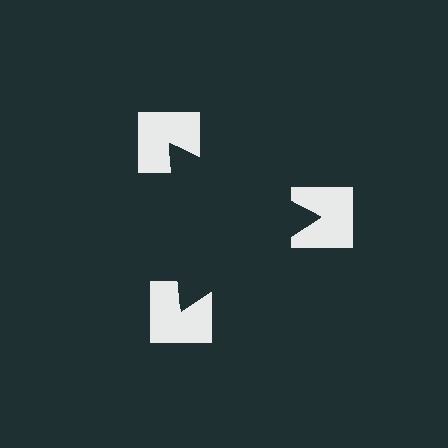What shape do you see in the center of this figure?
An illusory triangle — its edges are inferred from the aligned wedge cuts in the notched squares, not physically drawn.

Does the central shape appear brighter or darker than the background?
It typically appears slightly darker than the background, even though no actual brightness change is drawn.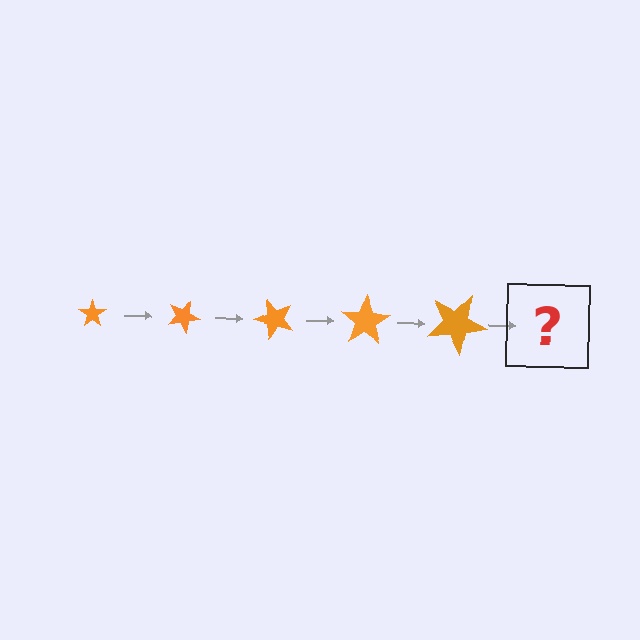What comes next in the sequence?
The next element should be a star, larger than the previous one and rotated 125 degrees from the start.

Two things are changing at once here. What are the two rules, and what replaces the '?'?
The two rules are that the star grows larger each step and it rotates 25 degrees each step. The '?' should be a star, larger than the previous one and rotated 125 degrees from the start.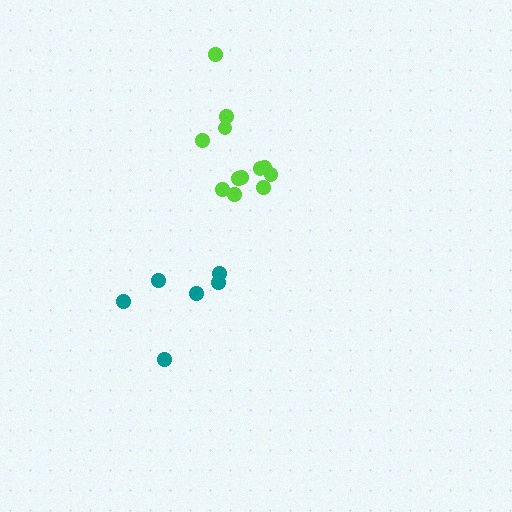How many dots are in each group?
Group 1: 6 dots, Group 2: 12 dots (18 total).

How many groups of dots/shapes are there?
There are 2 groups.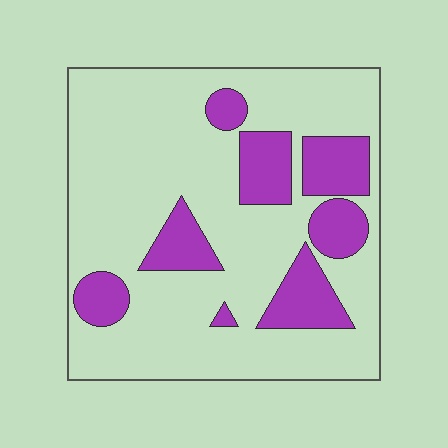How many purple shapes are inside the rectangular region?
8.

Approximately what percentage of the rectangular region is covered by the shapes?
Approximately 25%.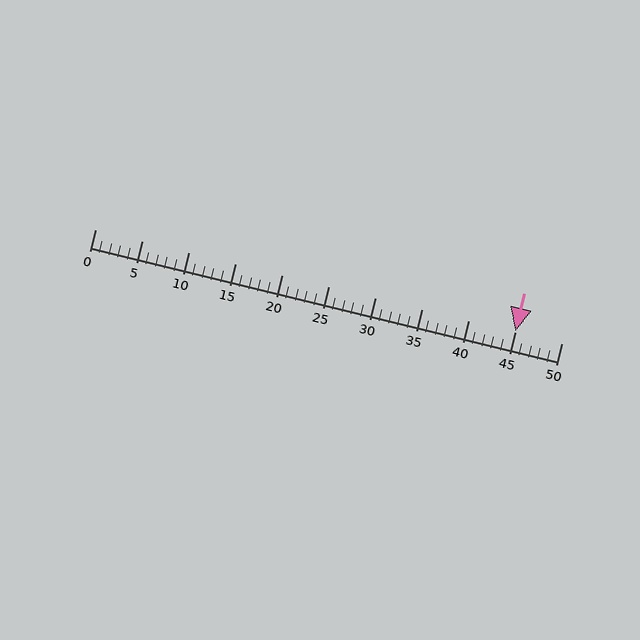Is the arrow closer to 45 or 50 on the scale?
The arrow is closer to 45.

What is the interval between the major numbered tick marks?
The major tick marks are spaced 5 units apart.